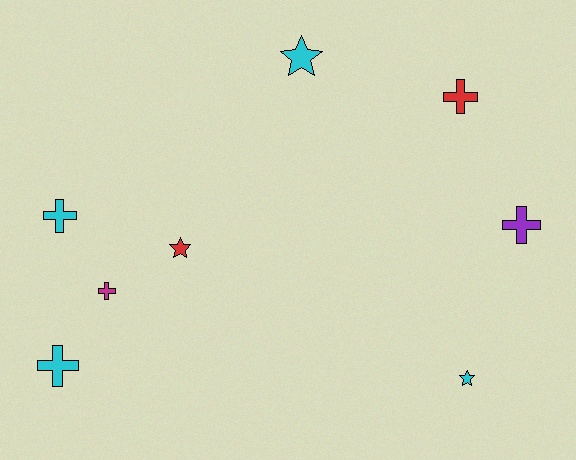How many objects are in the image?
There are 8 objects.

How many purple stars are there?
There are no purple stars.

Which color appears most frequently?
Cyan, with 4 objects.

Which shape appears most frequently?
Cross, with 5 objects.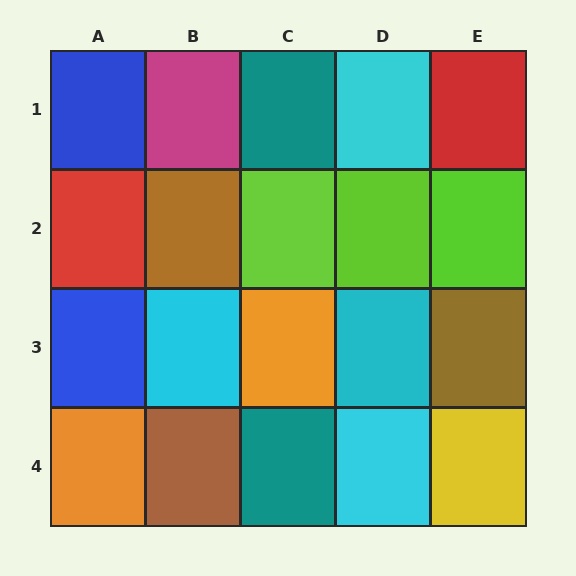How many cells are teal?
2 cells are teal.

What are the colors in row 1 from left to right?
Blue, magenta, teal, cyan, red.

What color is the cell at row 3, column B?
Cyan.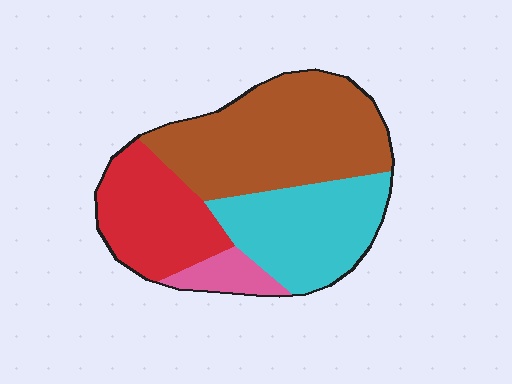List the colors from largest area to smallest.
From largest to smallest: brown, cyan, red, pink.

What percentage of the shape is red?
Red takes up less than a quarter of the shape.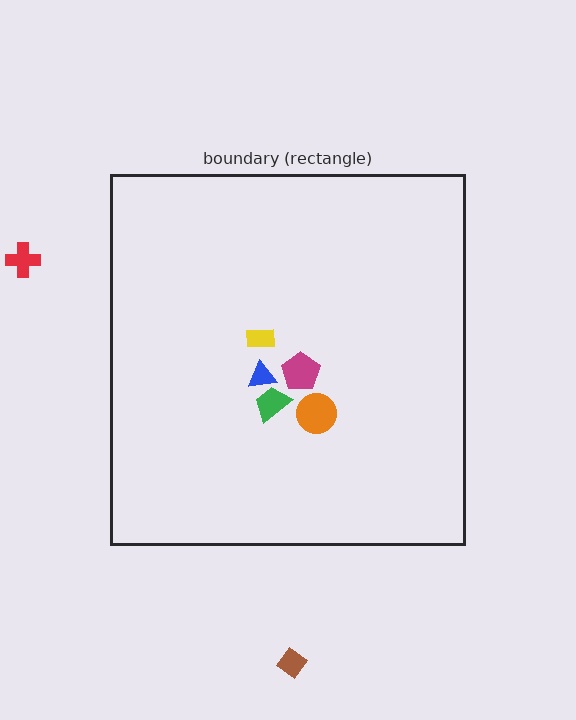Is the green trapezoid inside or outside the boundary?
Inside.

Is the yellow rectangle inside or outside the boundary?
Inside.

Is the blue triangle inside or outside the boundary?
Inside.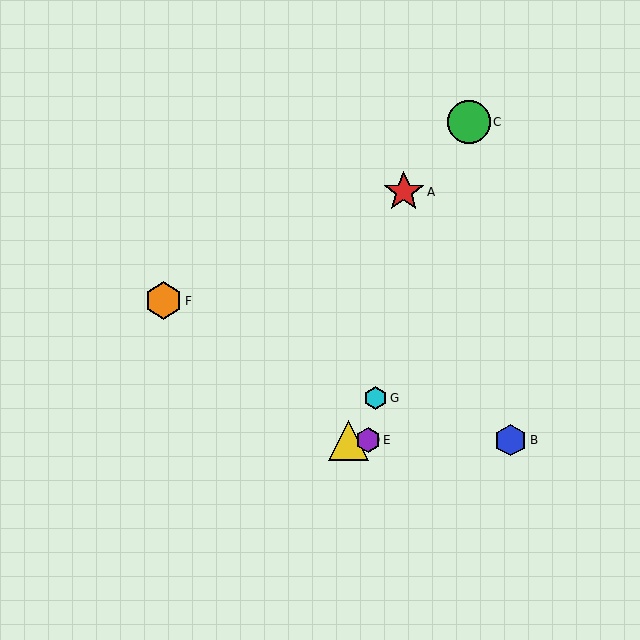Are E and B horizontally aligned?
Yes, both are at y≈440.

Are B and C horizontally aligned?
No, B is at y≈440 and C is at y≈122.